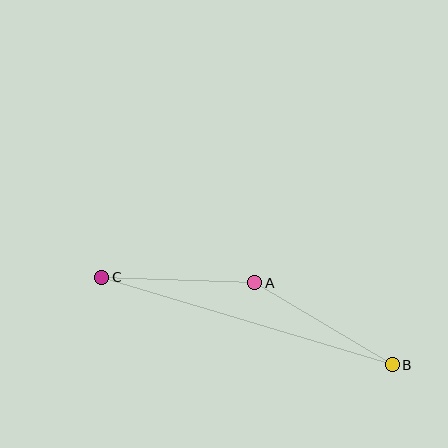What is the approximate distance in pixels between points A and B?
The distance between A and B is approximately 160 pixels.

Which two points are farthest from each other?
Points B and C are farthest from each other.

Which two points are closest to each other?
Points A and C are closest to each other.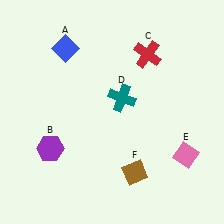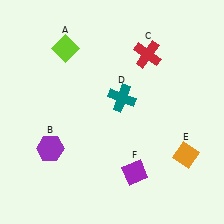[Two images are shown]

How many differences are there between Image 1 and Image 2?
There are 3 differences between the two images.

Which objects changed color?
A changed from blue to lime. E changed from pink to orange. F changed from brown to purple.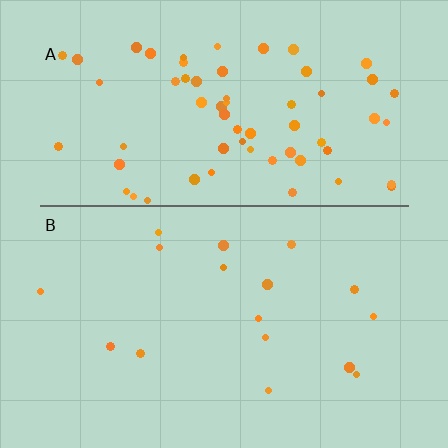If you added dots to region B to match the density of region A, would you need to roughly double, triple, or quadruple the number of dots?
Approximately quadruple.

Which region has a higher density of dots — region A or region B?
A (the top).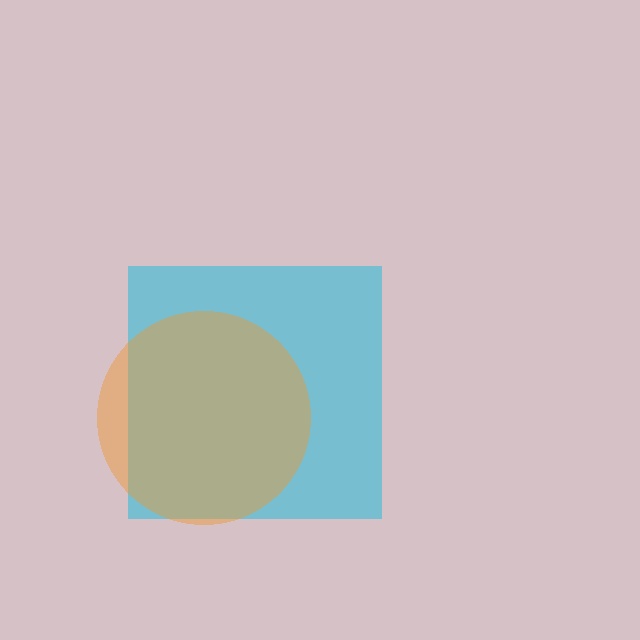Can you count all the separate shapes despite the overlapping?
Yes, there are 2 separate shapes.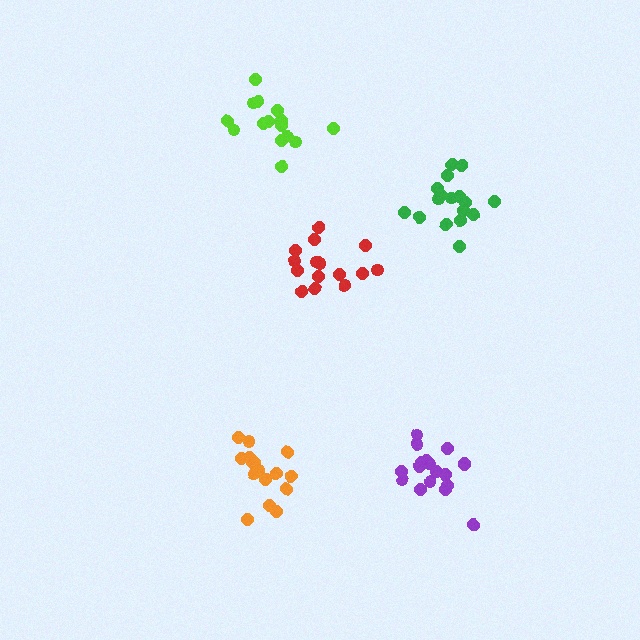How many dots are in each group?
Group 1: 15 dots, Group 2: 18 dots, Group 3: 16 dots, Group 4: 17 dots, Group 5: 17 dots (83 total).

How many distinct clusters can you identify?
There are 5 distinct clusters.